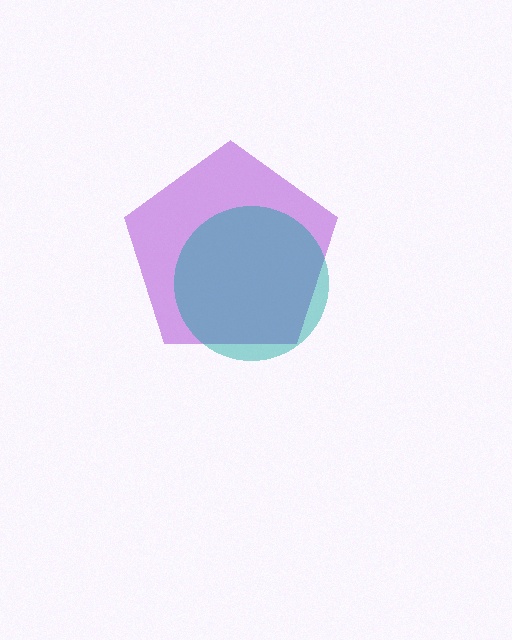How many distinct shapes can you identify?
There are 2 distinct shapes: a purple pentagon, a teal circle.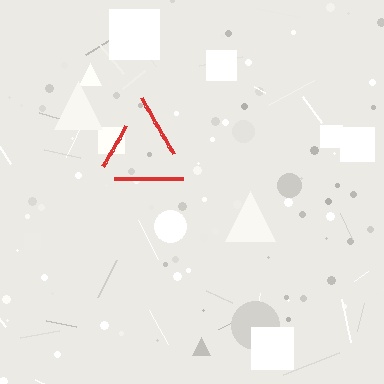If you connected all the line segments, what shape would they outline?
They would outline a triangle.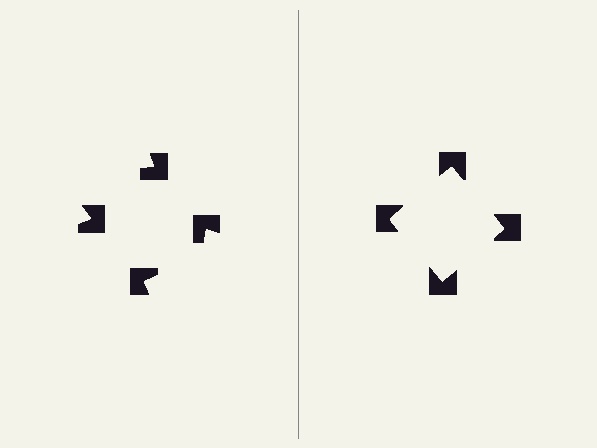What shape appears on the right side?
An illusory square.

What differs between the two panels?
The notched squares are positioned identically on both sides; only the wedge orientations differ. On the right they align to a square; on the left they are misaligned.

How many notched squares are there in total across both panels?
8 — 4 on each side.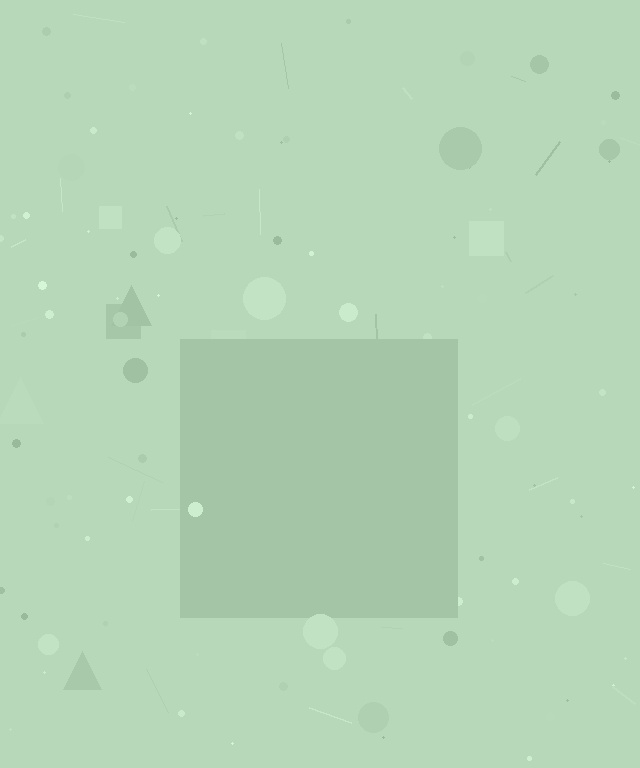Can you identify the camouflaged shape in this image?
The camouflaged shape is a square.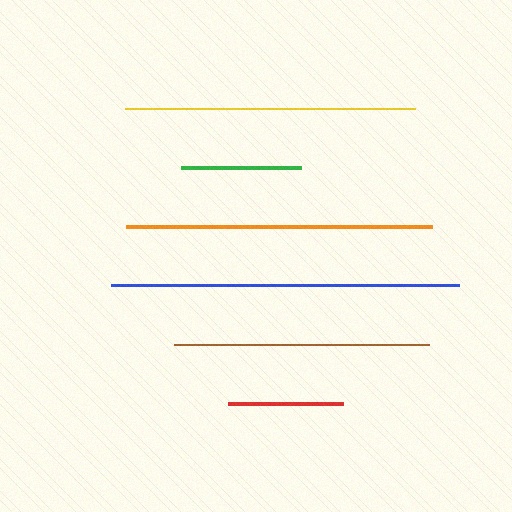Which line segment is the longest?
The blue line is the longest at approximately 348 pixels.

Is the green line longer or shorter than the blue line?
The blue line is longer than the green line.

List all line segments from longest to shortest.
From longest to shortest: blue, orange, yellow, brown, green, red.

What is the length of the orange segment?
The orange segment is approximately 306 pixels long.